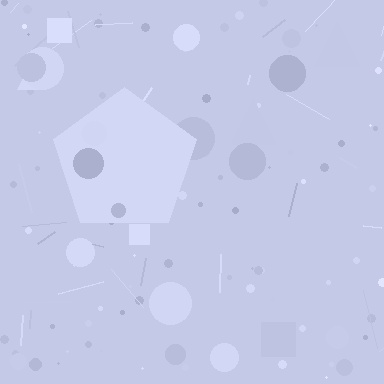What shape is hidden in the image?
A pentagon is hidden in the image.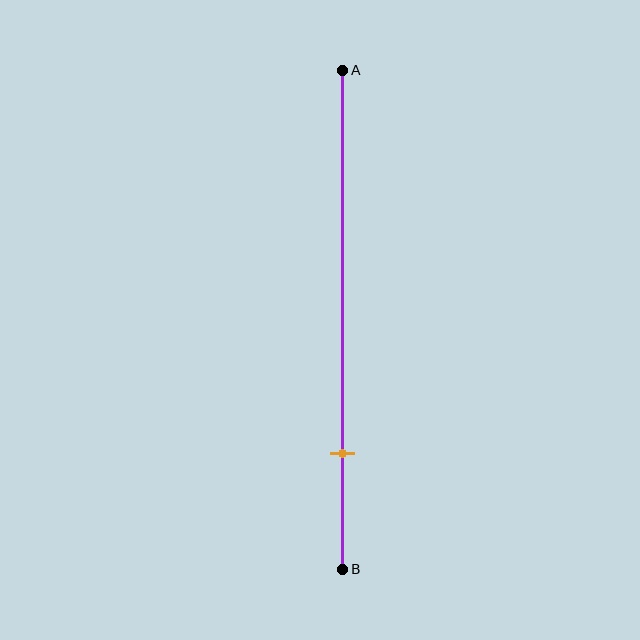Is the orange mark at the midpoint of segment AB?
No, the mark is at about 75% from A, not at the 50% midpoint.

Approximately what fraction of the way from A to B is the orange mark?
The orange mark is approximately 75% of the way from A to B.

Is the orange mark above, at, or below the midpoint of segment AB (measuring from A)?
The orange mark is below the midpoint of segment AB.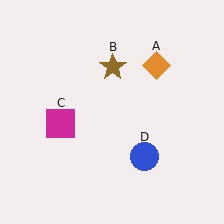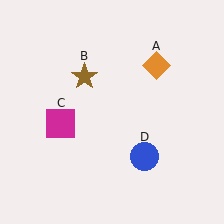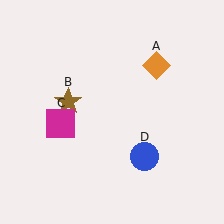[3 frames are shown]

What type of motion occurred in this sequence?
The brown star (object B) rotated counterclockwise around the center of the scene.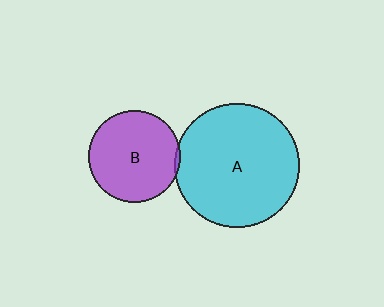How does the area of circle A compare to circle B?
Approximately 1.8 times.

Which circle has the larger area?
Circle A (cyan).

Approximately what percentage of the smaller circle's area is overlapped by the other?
Approximately 5%.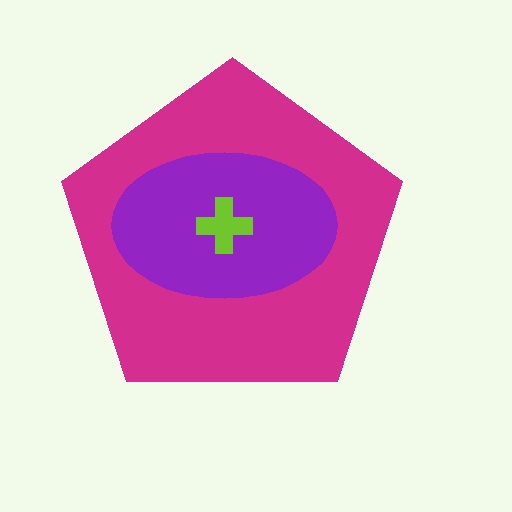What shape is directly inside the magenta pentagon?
The purple ellipse.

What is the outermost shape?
The magenta pentagon.